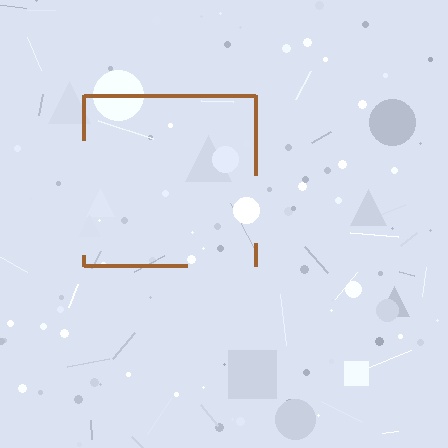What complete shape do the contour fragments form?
The contour fragments form a square.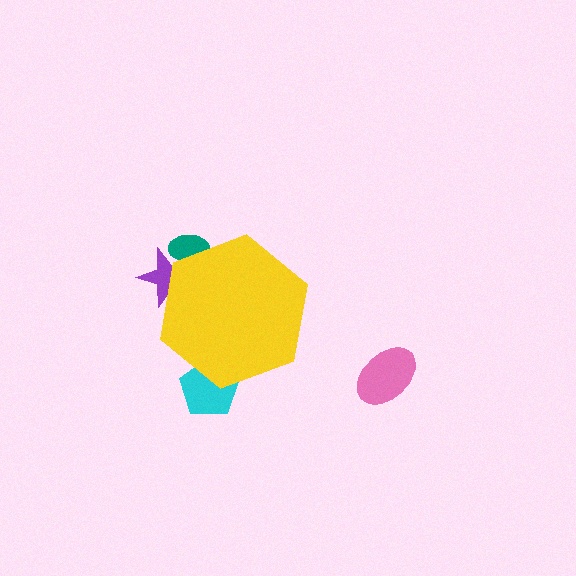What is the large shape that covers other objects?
A yellow hexagon.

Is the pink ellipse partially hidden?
No, the pink ellipse is fully visible.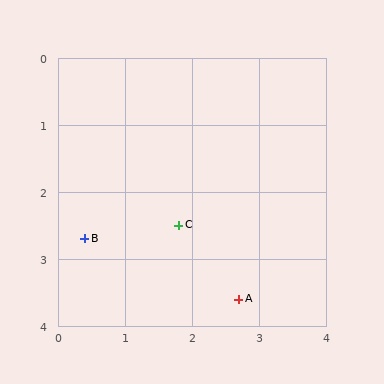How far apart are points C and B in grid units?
Points C and B are about 1.4 grid units apart.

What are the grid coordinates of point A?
Point A is at approximately (2.7, 3.6).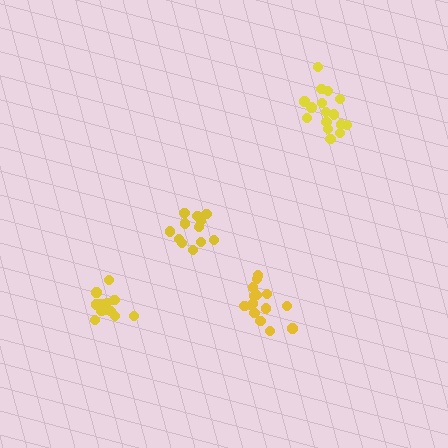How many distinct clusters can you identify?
There are 4 distinct clusters.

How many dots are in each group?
Group 1: 17 dots, Group 2: 13 dots, Group 3: 12 dots, Group 4: 15 dots (57 total).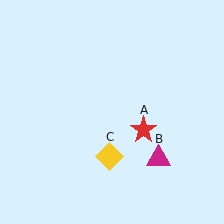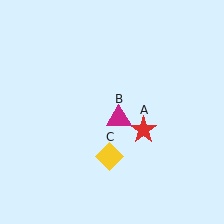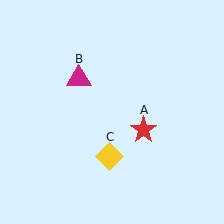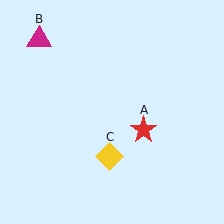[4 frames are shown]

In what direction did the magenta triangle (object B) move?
The magenta triangle (object B) moved up and to the left.